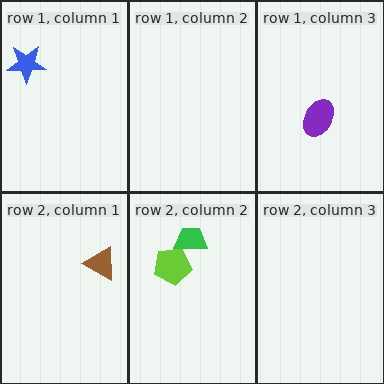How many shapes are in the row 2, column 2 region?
2.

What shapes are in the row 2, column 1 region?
The brown triangle.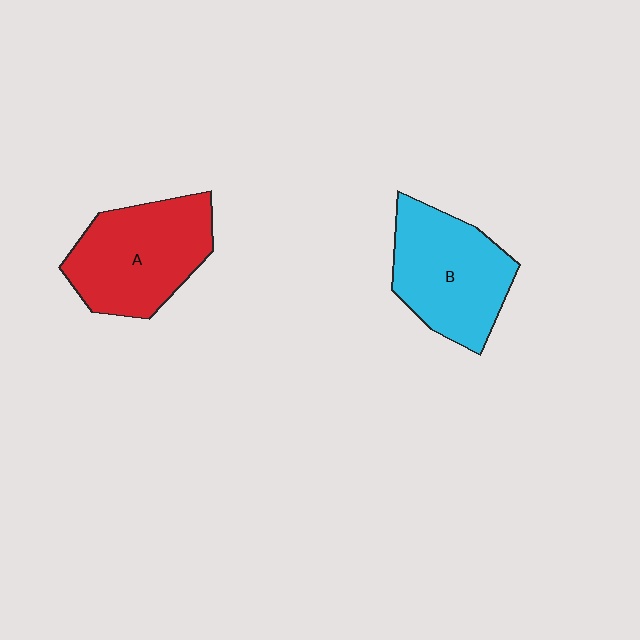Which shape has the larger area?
Shape A (red).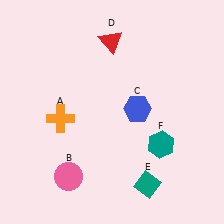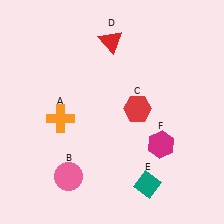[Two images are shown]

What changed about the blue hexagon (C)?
In Image 1, C is blue. In Image 2, it changed to red.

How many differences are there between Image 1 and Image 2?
There are 2 differences between the two images.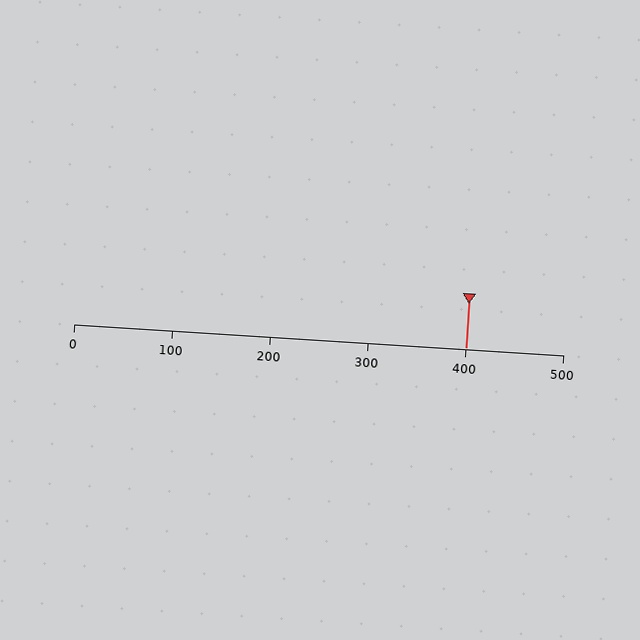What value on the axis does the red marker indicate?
The marker indicates approximately 400.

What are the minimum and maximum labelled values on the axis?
The axis runs from 0 to 500.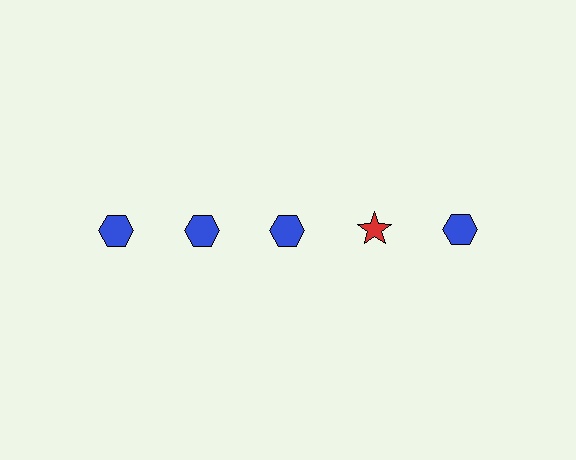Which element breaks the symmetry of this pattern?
The red star in the top row, second from right column breaks the symmetry. All other shapes are blue hexagons.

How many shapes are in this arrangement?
There are 5 shapes arranged in a grid pattern.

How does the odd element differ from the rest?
It differs in both color (red instead of blue) and shape (star instead of hexagon).